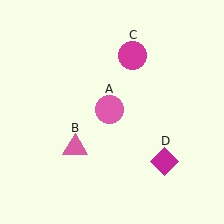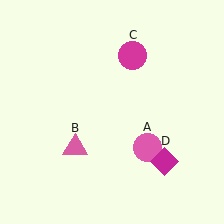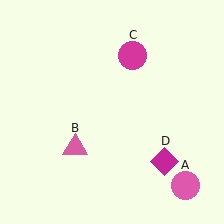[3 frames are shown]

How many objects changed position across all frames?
1 object changed position: pink circle (object A).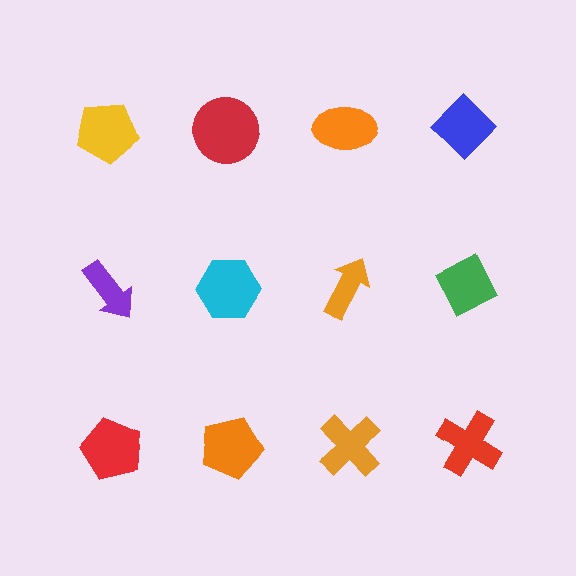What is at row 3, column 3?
An orange cross.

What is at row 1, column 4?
A blue diamond.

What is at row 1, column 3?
An orange ellipse.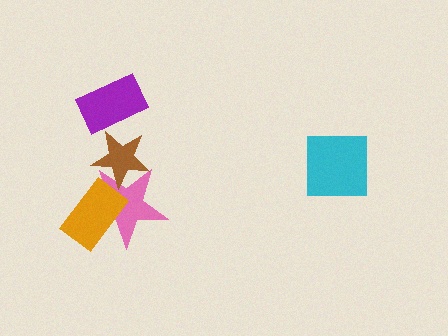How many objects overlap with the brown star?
2 objects overlap with the brown star.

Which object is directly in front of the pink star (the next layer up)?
The brown star is directly in front of the pink star.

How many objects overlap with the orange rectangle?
1 object overlaps with the orange rectangle.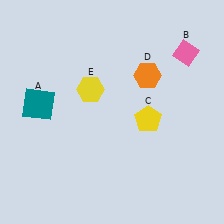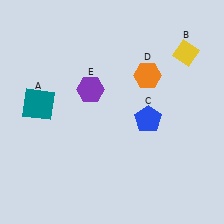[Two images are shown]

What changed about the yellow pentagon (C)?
In Image 1, C is yellow. In Image 2, it changed to blue.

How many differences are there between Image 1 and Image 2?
There are 3 differences between the two images.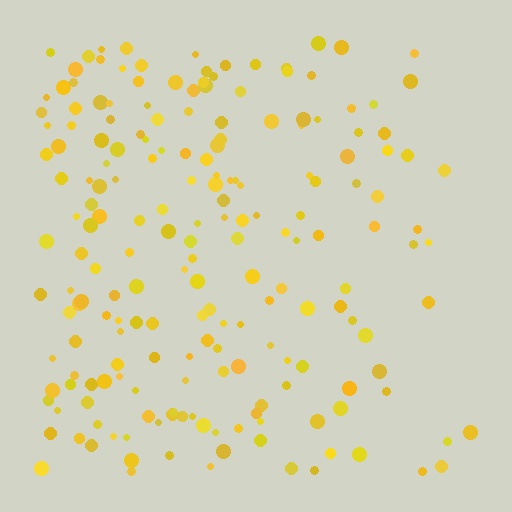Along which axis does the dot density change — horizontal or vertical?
Horizontal.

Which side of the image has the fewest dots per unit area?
The right.